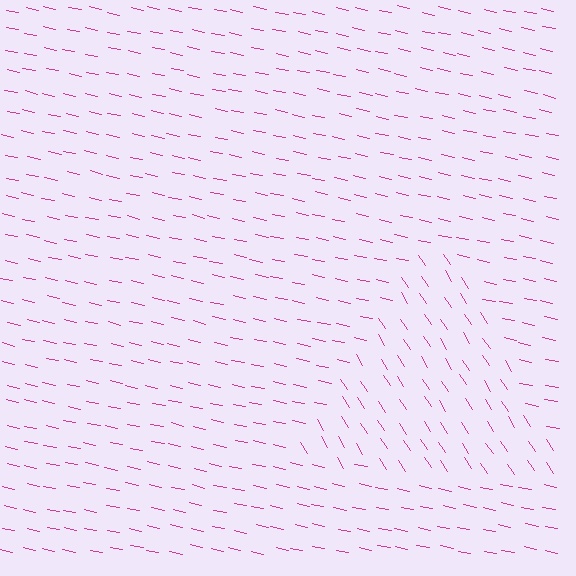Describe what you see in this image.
The image is filled with small magenta line segments. A triangle region in the image has lines oriented differently from the surrounding lines, creating a visible texture boundary.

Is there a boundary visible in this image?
Yes, there is a texture boundary formed by a change in line orientation.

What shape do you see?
I see a triangle.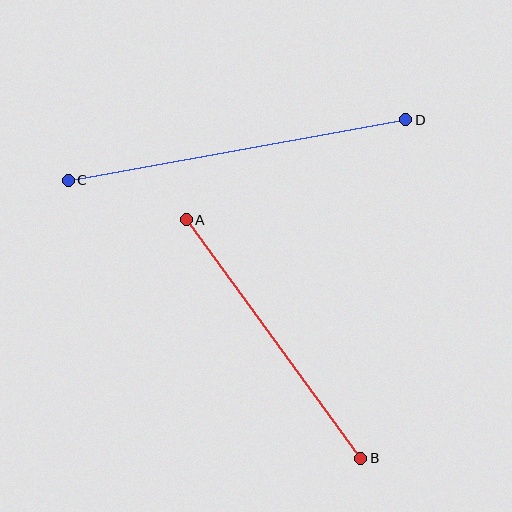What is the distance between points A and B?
The distance is approximately 296 pixels.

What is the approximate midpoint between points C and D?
The midpoint is at approximately (237, 150) pixels.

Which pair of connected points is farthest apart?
Points C and D are farthest apart.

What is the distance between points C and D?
The distance is approximately 343 pixels.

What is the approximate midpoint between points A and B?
The midpoint is at approximately (274, 339) pixels.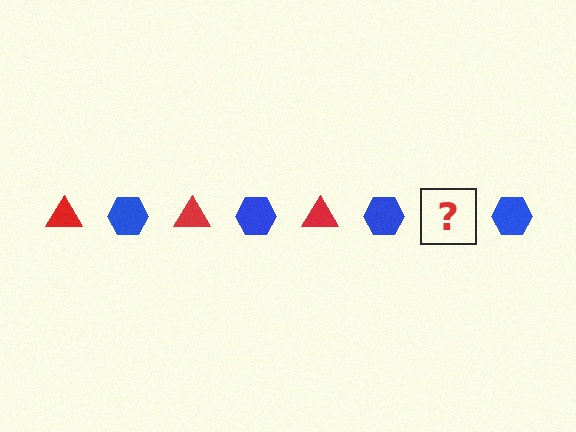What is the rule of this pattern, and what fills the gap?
The rule is that the pattern alternates between red triangle and blue hexagon. The gap should be filled with a red triangle.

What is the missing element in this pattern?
The missing element is a red triangle.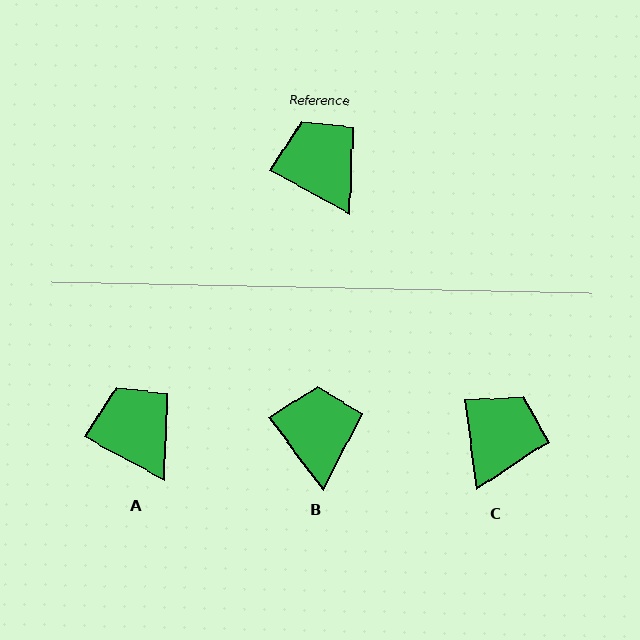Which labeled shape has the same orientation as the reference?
A.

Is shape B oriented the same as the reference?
No, it is off by about 24 degrees.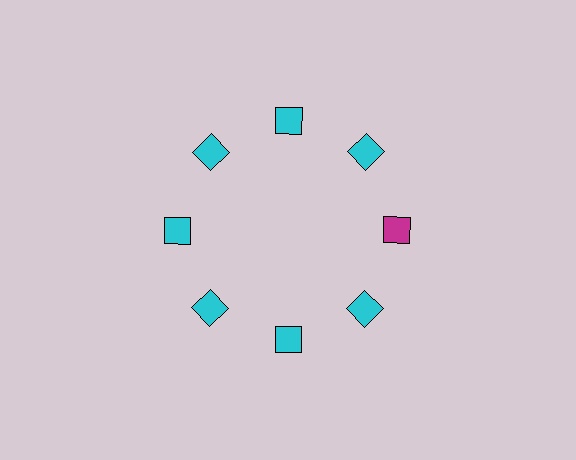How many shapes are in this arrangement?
There are 8 shapes arranged in a ring pattern.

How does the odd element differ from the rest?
It has a different color: magenta instead of cyan.